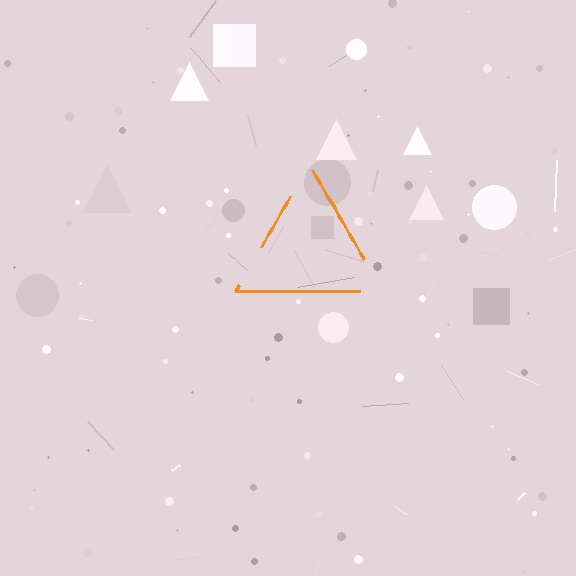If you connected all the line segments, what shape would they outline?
They would outline a triangle.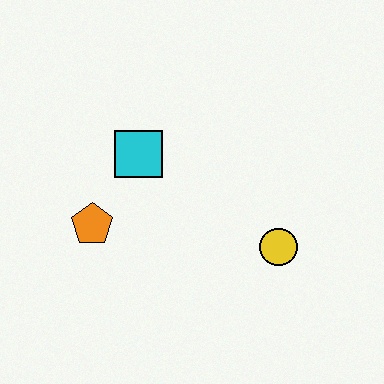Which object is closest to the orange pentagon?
The cyan square is closest to the orange pentagon.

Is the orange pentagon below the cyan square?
Yes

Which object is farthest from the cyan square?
The yellow circle is farthest from the cyan square.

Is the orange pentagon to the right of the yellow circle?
No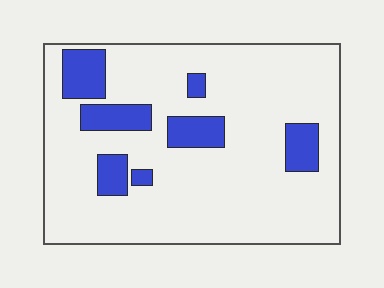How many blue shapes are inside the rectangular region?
7.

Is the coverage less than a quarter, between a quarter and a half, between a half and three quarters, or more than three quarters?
Less than a quarter.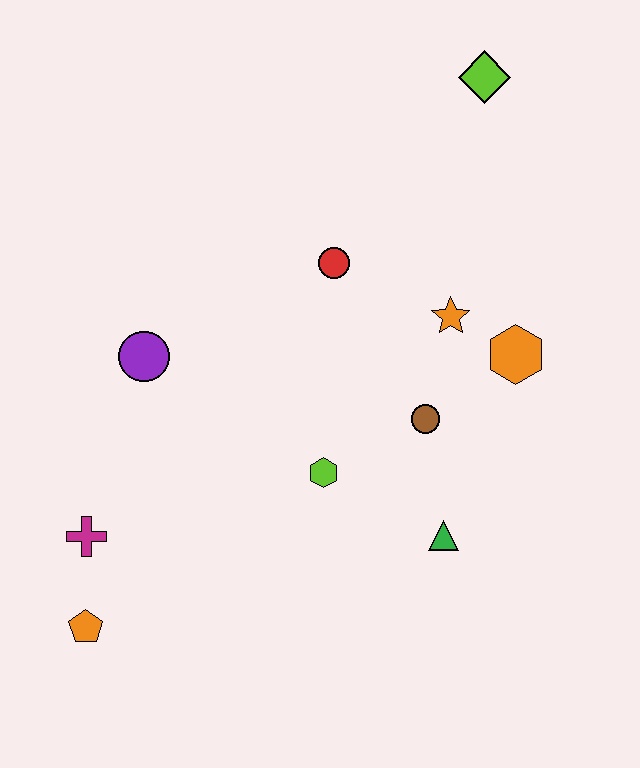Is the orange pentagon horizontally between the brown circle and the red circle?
No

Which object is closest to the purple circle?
The magenta cross is closest to the purple circle.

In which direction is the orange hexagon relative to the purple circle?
The orange hexagon is to the right of the purple circle.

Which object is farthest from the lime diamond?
The orange pentagon is farthest from the lime diamond.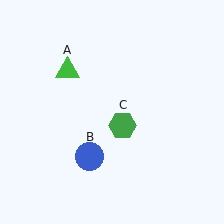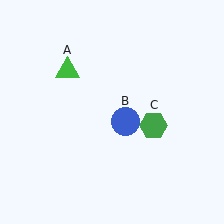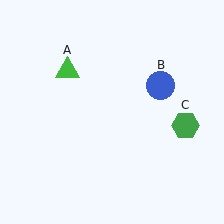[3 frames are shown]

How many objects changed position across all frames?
2 objects changed position: blue circle (object B), green hexagon (object C).